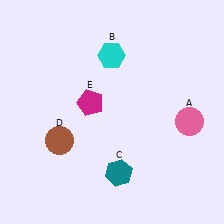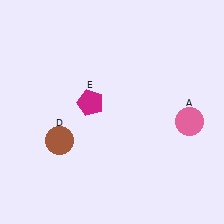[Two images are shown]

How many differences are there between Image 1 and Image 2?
There are 2 differences between the two images.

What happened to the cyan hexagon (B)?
The cyan hexagon (B) was removed in Image 2. It was in the top-left area of Image 1.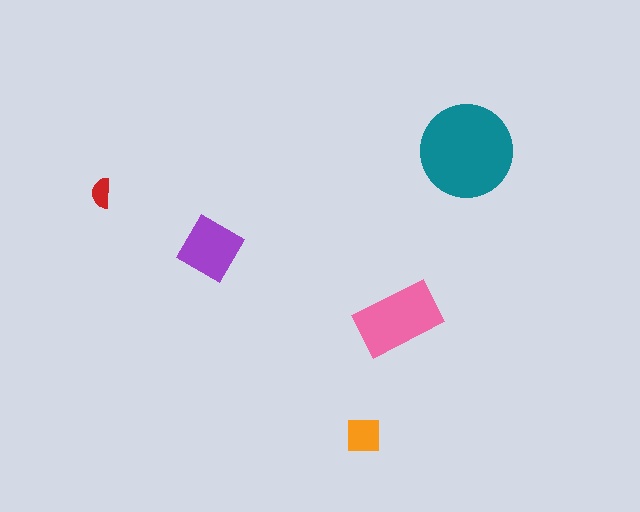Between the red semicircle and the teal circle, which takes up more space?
The teal circle.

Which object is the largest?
The teal circle.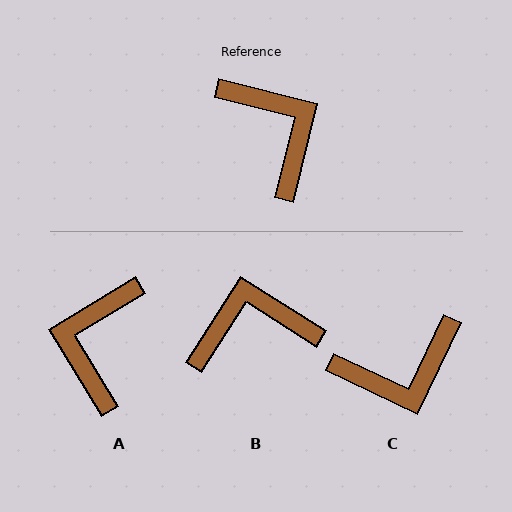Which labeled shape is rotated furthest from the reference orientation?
A, about 135 degrees away.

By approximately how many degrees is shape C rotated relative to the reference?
Approximately 102 degrees clockwise.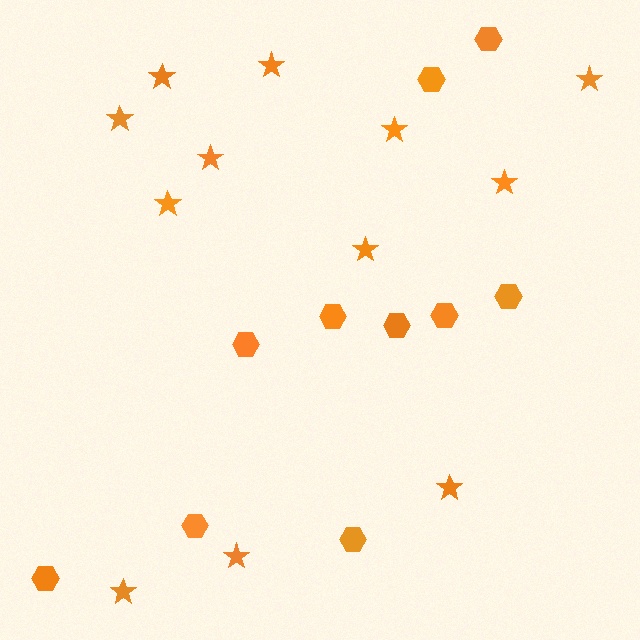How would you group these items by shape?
There are 2 groups: one group of hexagons (10) and one group of stars (12).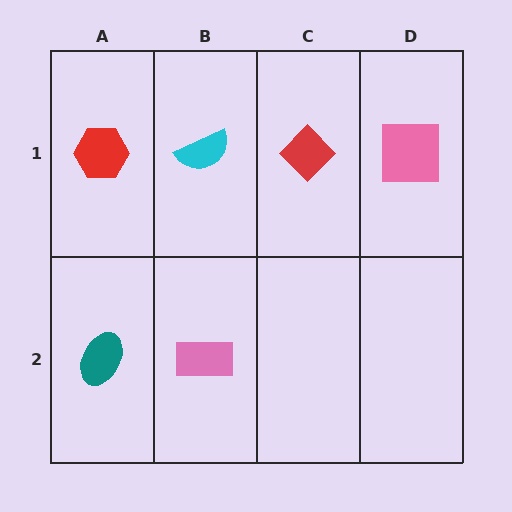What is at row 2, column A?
A teal ellipse.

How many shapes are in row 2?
2 shapes.